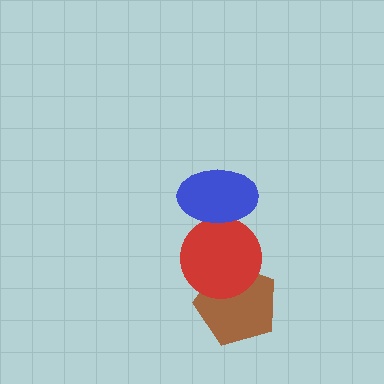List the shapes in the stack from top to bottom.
From top to bottom: the blue ellipse, the red circle, the brown pentagon.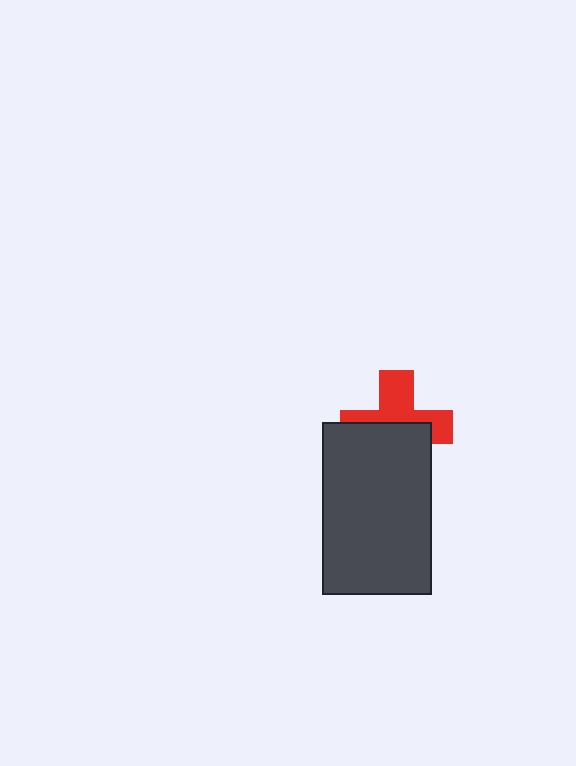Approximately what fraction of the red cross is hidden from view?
Roughly 51% of the red cross is hidden behind the dark gray rectangle.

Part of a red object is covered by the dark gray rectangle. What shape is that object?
It is a cross.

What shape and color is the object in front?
The object in front is a dark gray rectangle.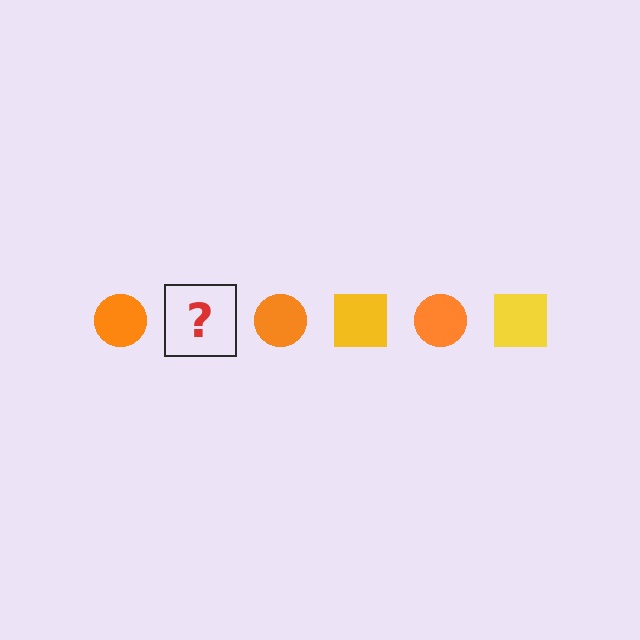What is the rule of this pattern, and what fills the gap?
The rule is that the pattern alternates between orange circle and yellow square. The gap should be filled with a yellow square.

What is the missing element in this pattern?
The missing element is a yellow square.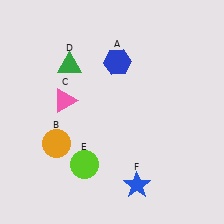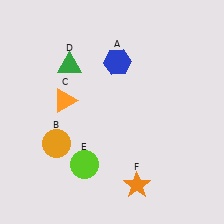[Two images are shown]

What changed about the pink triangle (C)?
In Image 1, C is pink. In Image 2, it changed to orange.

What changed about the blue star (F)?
In Image 1, F is blue. In Image 2, it changed to orange.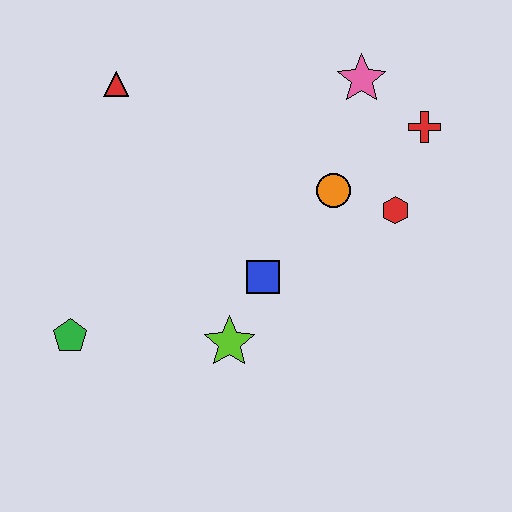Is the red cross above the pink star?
No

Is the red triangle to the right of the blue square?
No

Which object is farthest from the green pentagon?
The red cross is farthest from the green pentagon.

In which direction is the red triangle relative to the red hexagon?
The red triangle is to the left of the red hexagon.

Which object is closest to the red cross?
The pink star is closest to the red cross.